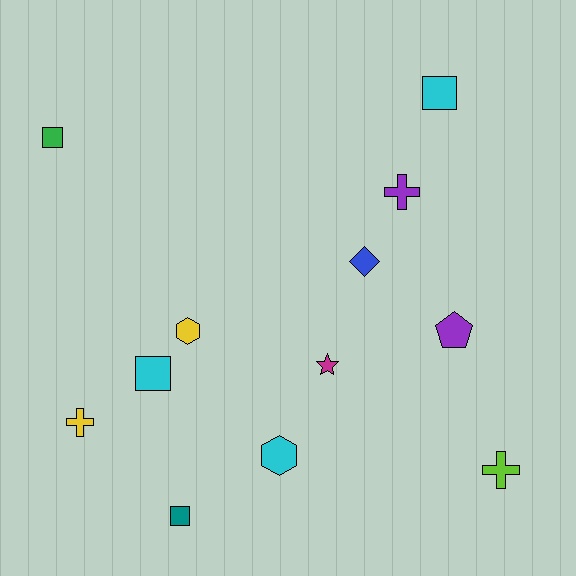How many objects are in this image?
There are 12 objects.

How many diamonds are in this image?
There is 1 diamond.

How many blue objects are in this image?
There is 1 blue object.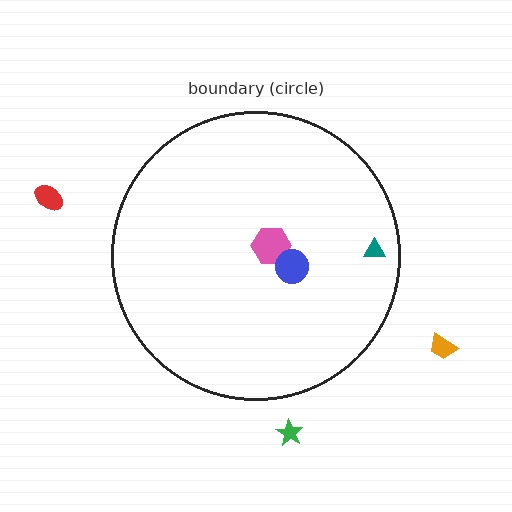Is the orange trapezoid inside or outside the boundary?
Outside.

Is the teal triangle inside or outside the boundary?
Inside.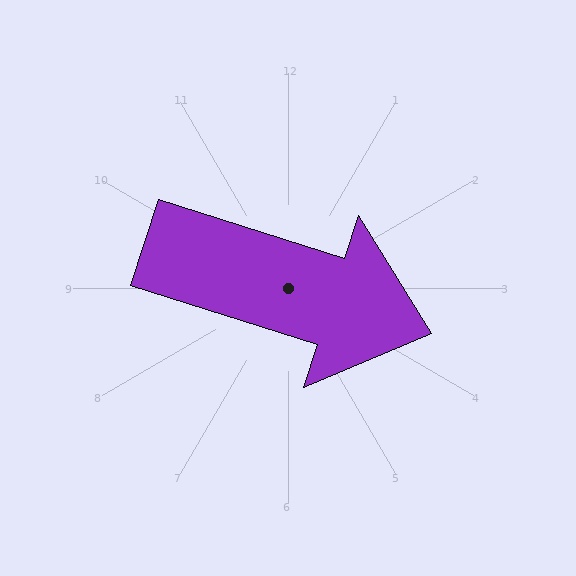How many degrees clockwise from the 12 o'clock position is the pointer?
Approximately 108 degrees.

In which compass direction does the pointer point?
East.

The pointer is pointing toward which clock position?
Roughly 4 o'clock.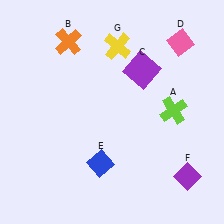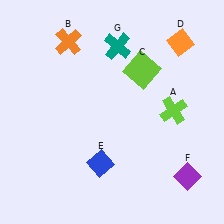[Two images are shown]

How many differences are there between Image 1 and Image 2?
There are 3 differences between the two images.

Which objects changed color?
C changed from purple to lime. D changed from pink to orange. G changed from yellow to teal.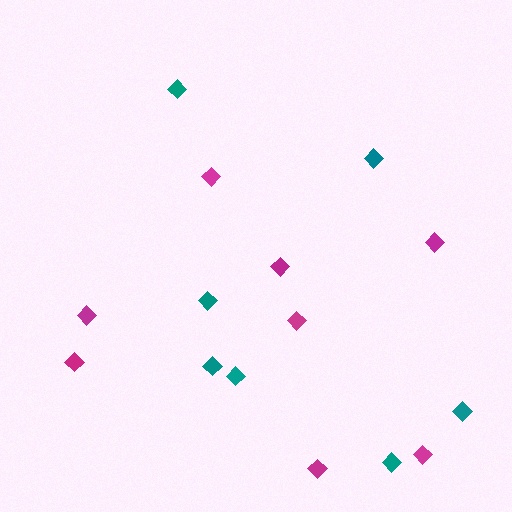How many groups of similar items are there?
There are 2 groups: one group of teal diamonds (7) and one group of magenta diamonds (8).